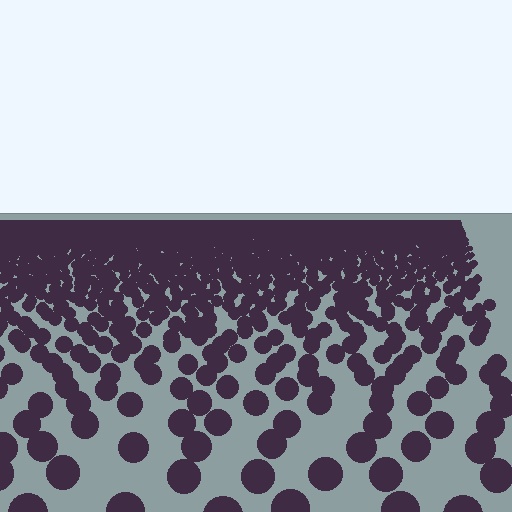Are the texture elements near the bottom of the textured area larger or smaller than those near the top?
Larger. Near the bottom, elements are closer to the viewer and appear at a bigger on-screen size.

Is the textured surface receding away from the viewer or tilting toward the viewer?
The surface is receding away from the viewer. Texture elements get smaller and denser toward the top.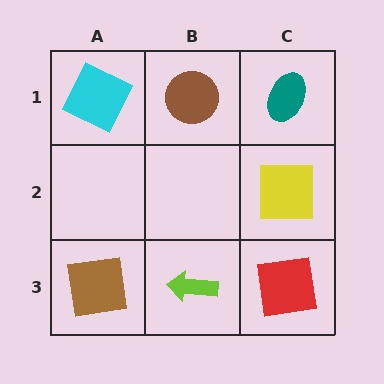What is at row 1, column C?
A teal ellipse.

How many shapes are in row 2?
1 shape.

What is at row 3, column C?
A red square.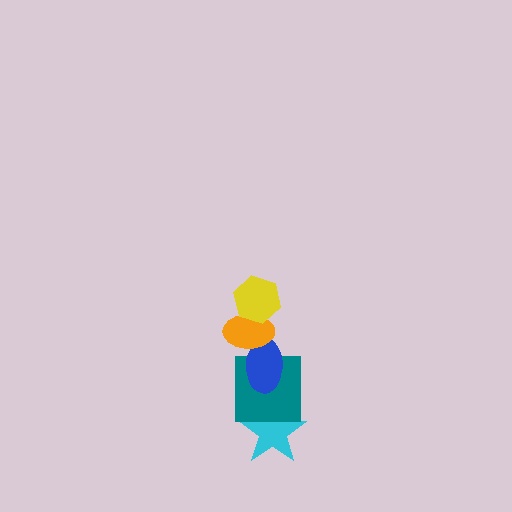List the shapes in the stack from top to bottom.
From top to bottom: the yellow hexagon, the orange ellipse, the blue ellipse, the teal square, the cyan star.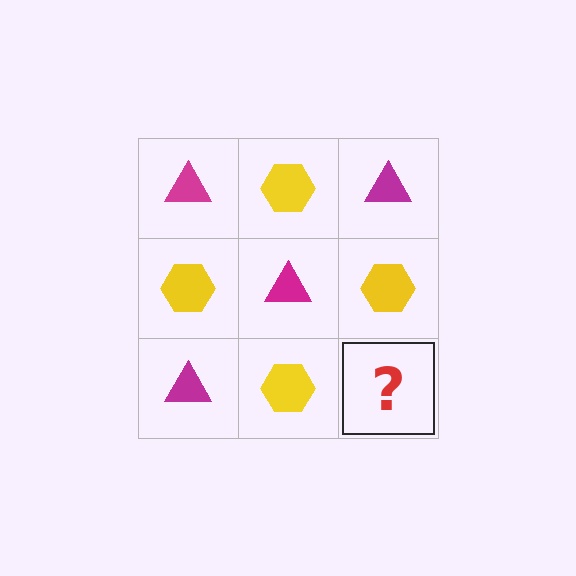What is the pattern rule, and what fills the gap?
The rule is that it alternates magenta triangle and yellow hexagon in a checkerboard pattern. The gap should be filled with a magenta triangle.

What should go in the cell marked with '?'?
The missing cell should contain a magenta triangle.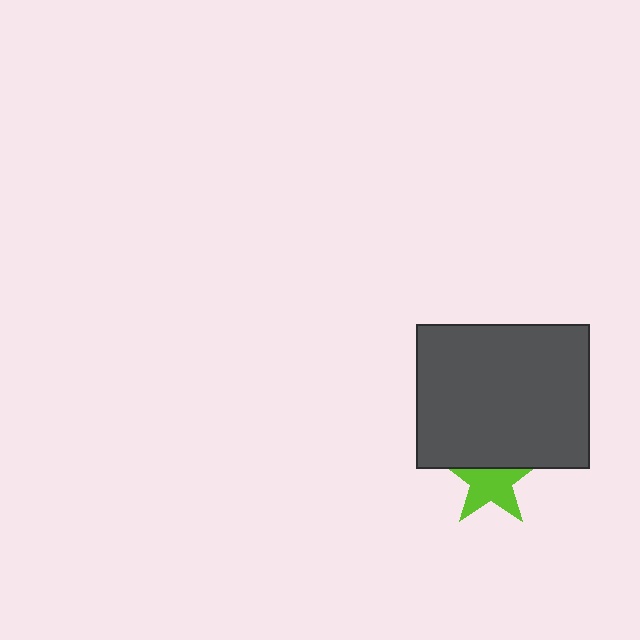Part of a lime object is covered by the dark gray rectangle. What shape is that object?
It is a star.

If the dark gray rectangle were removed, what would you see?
You would see the complete lime star.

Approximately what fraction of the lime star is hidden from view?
Roughly 35% of the lime star is hidden behind the dark gray rectangle.